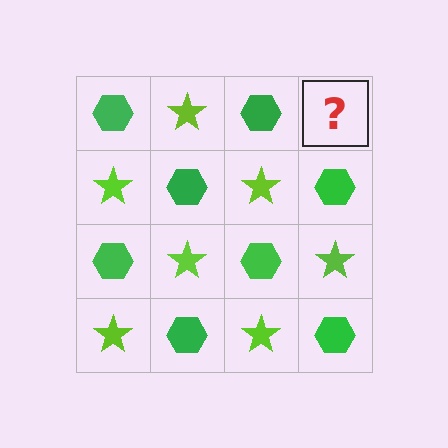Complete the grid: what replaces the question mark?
The question mark should be replaced with a lime star.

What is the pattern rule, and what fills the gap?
The rule is that it alternates green hexagon and lime star in a checkerboard pattern. The gap should be filled with a lime star.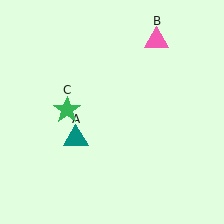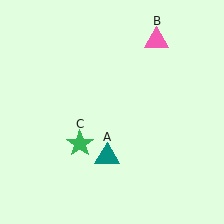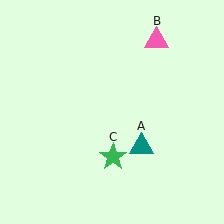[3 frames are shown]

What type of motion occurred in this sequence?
The teal triangle (object A), green star (object C) rotated counterclockwise around the center of the scene.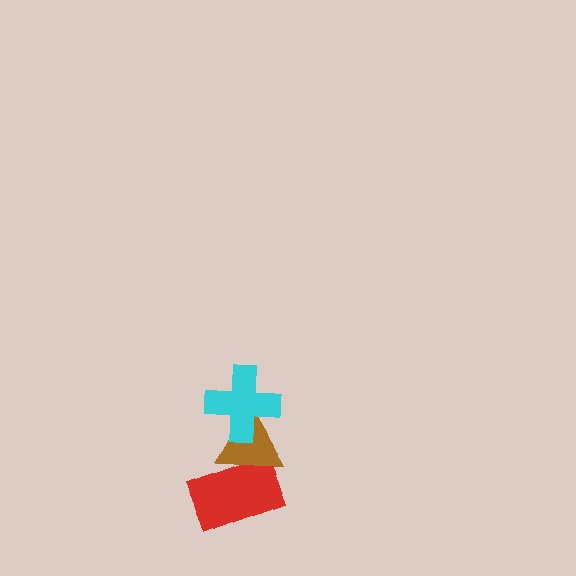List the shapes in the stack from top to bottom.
From top to bottom: the cyan cross, the brown triangle, the red rectangle.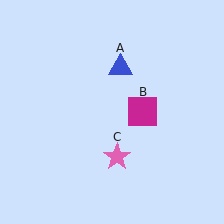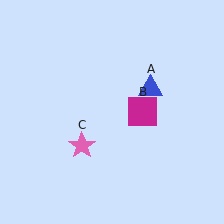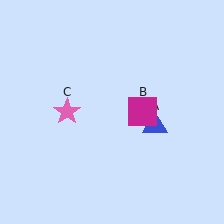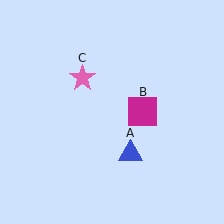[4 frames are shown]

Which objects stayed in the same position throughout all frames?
Magenta square (object B) remained stationary.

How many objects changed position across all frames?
2 objects changed position: blue triangle (object A), pink star (object C).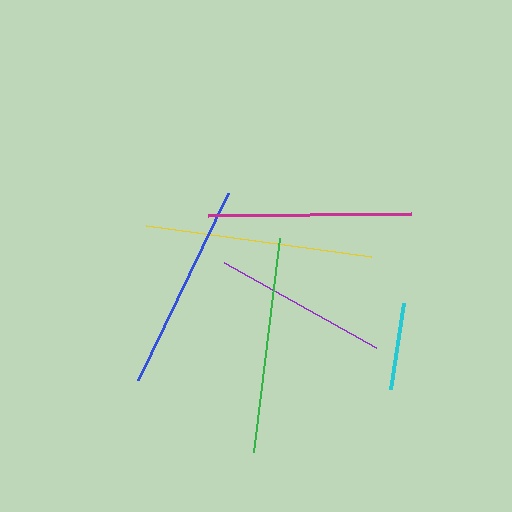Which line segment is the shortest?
The cyan line is the shortest at approximately 87 pixels.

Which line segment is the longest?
The yellow line is the longest at approximately 227 pixels.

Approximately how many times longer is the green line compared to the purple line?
The green line is approximately 1.2 times the length of the purple line.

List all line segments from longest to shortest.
From longest to shortest: yellow, green, blue, magenta, purple, cyan.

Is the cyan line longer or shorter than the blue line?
The blue line is longer than the cyan line.